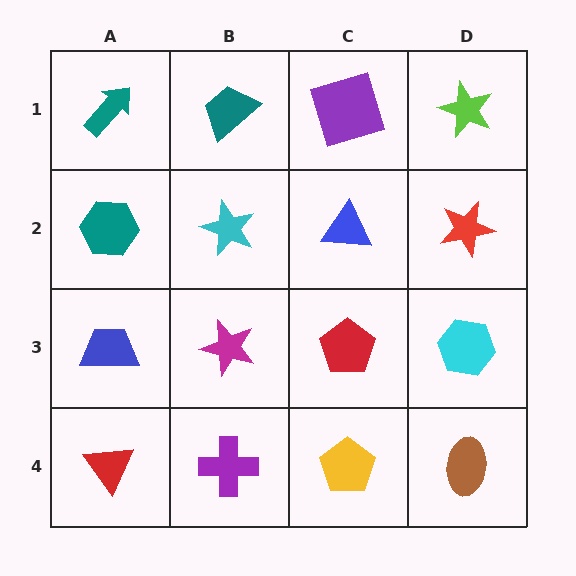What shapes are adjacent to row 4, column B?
A magenta star (row 3, column B), a red triangle (row 4, column A), a yellow pentagon (row 4, column C).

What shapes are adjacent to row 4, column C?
A red pentagon (row 3, column C), a purple cross (row 4, column B), a brown ellipse (row 4, column D).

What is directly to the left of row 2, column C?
A cyan star.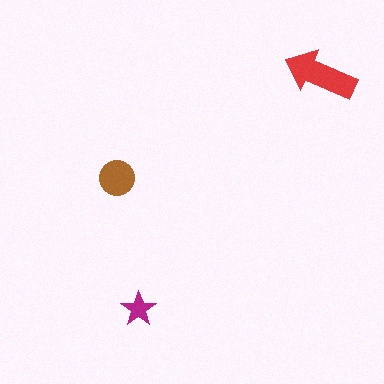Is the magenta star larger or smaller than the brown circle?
Smaller.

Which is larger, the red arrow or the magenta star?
The red arrow.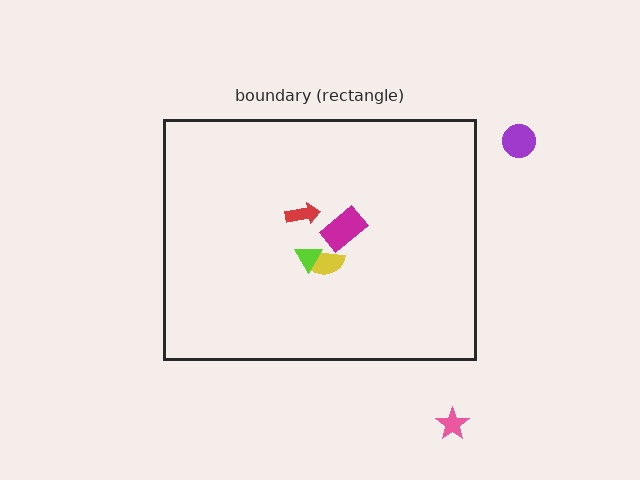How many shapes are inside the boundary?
4 inside, 2 outside.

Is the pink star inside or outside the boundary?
Outside.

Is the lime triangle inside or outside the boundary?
Inside.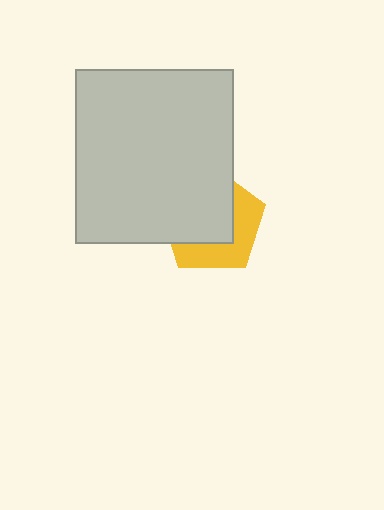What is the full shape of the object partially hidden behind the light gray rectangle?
The partially hidden object is a yellow pentagon.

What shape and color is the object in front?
The object in front is a light gray rectangle.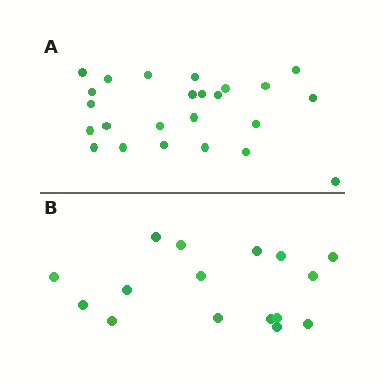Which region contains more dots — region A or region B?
Region A (the top region) has more dots.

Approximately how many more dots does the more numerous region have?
Region A has roughly 8 or so more dots than region B.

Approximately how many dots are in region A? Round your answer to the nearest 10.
About 20 dots. (The exact count is 24, which rounds to 20.)